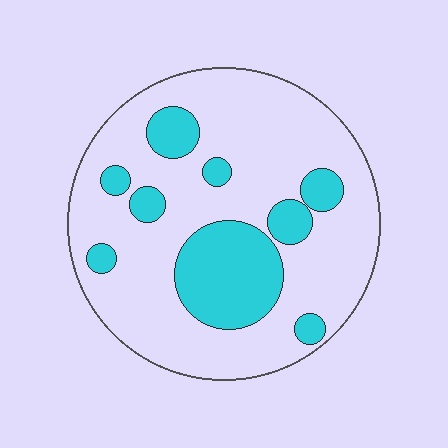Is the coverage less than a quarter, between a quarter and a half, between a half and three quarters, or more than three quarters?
Less than a quarter.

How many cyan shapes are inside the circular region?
9.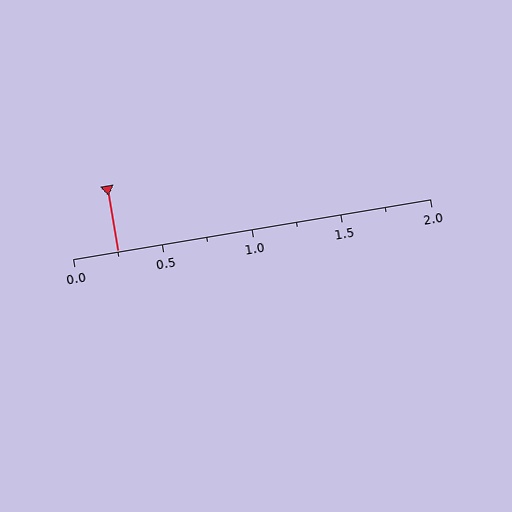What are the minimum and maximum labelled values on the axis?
The axis runs from 0.0 to 2.0.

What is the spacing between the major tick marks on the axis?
The major ticks are spaced 0.5 apart.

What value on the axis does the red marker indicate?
The marker indicates approximately 0.25.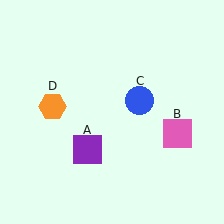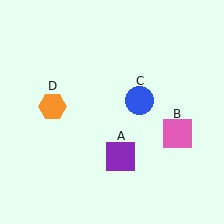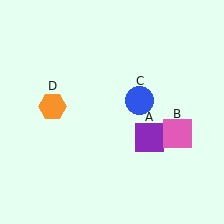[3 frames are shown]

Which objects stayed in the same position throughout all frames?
Pink square (object B) and blue circle (object C) and orange hexagon (object D) remained stationary.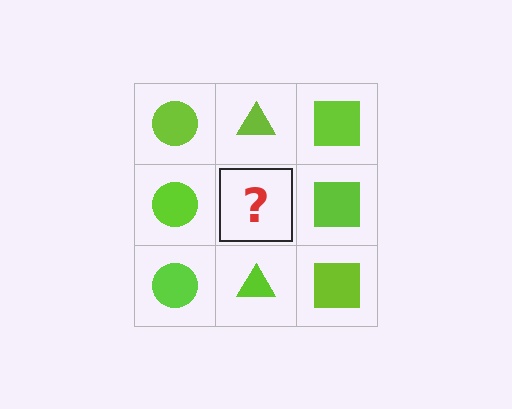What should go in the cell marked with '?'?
The missing cell should contain a lime triangle.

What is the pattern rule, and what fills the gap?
The rule is that each column has a consistent shape. The gap should be filled with a lime triangle.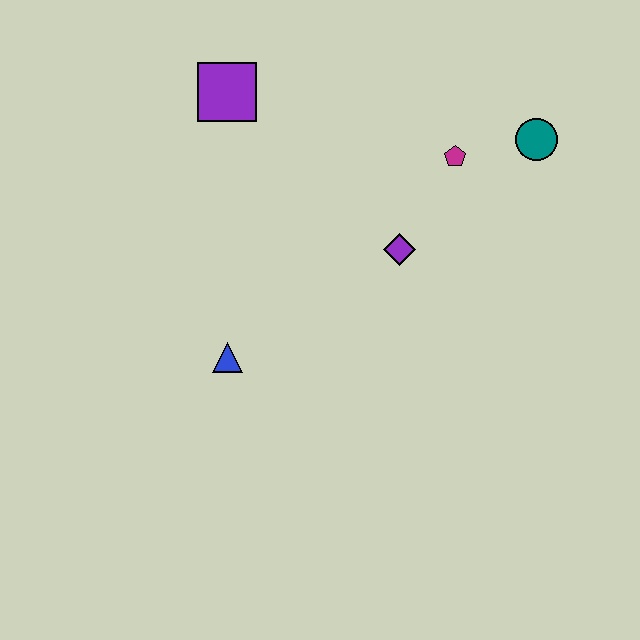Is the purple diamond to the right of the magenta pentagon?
No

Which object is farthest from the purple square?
The teal circle is farthest from the purple square.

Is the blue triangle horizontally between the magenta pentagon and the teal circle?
No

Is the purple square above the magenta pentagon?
Yes